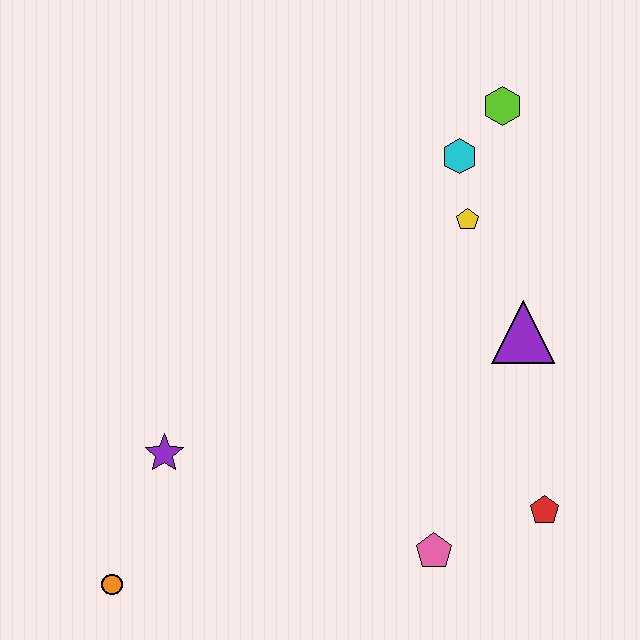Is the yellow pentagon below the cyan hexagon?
Yes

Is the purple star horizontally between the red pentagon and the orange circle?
Yes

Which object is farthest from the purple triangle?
The orange circle is farthest from the purple triangle.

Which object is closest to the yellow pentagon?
The cyan hexagon is closest to the yellow pentagon.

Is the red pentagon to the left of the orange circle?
No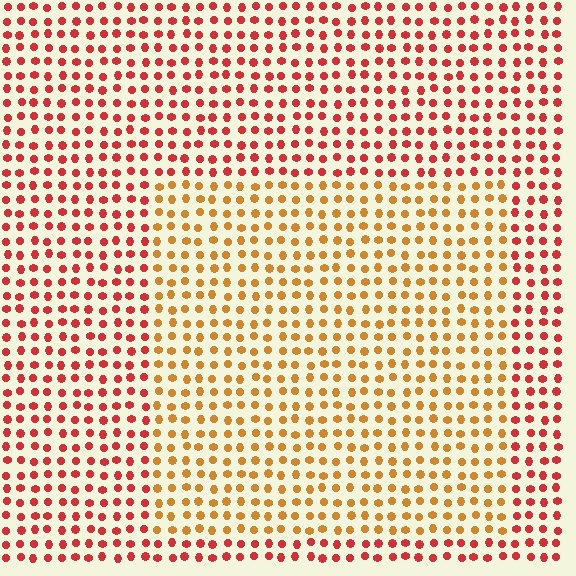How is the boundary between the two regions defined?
The boundary is defined purely by a slight shift in hue (about 36 degrees). Spacing, size, and orientation are identical on both sides.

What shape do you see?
I see a rectangle.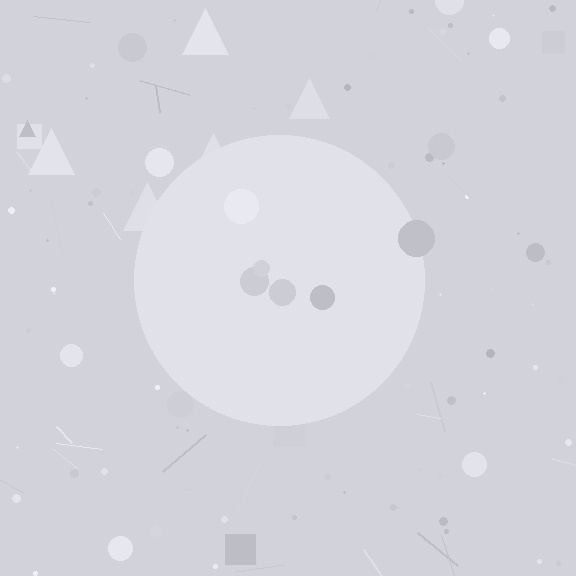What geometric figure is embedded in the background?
A circle is embedded in the background.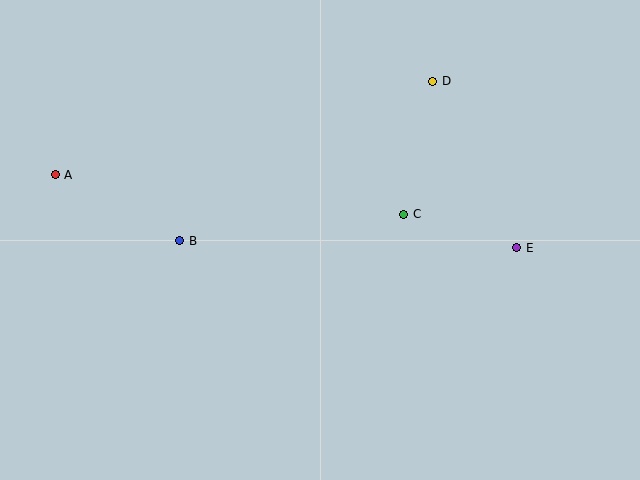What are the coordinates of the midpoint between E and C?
The midpoint between E and C is at (460, 231).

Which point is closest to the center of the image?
Point C at (404, 214) is closest to the center.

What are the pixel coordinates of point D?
Point D is at (433, 81).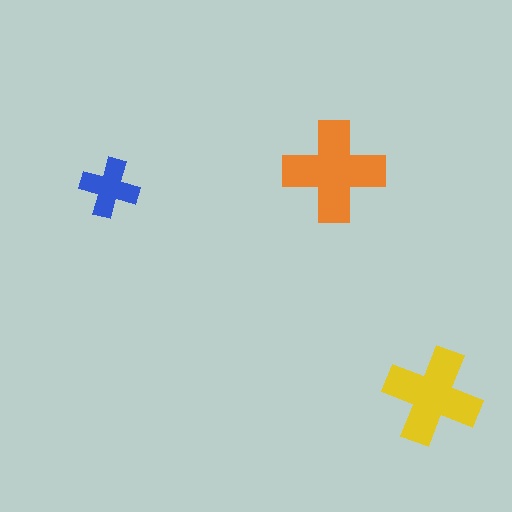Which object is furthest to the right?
The yellow cross is rightmost.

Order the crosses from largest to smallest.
the orange one, the yellow one, the blue one.